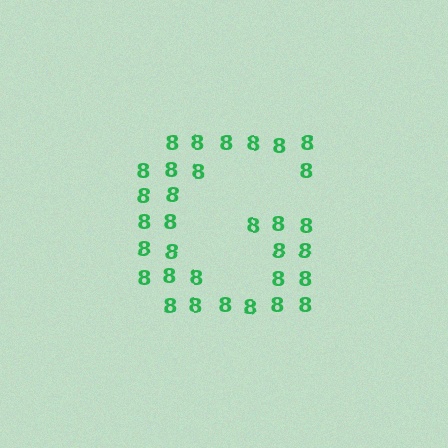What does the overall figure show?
The overall figure shows the letter G.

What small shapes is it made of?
It is made of small digit 8's.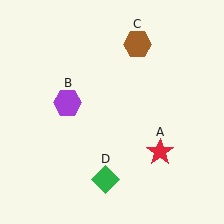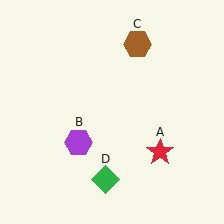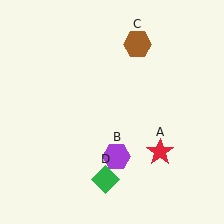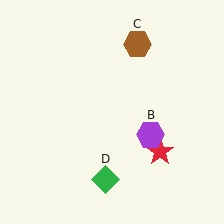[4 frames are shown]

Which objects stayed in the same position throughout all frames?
Red star (object A) and brown hexagon (object C) and green diamond (object D) remained stationary.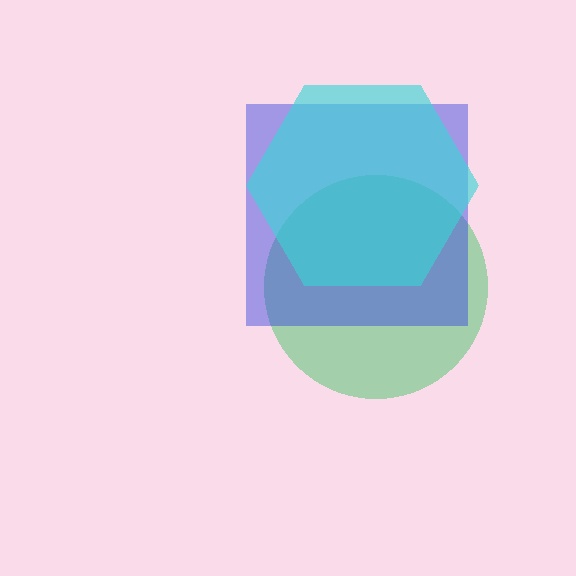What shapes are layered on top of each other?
The layered shapes are: a green circle, a blue square, a cyan hexagon.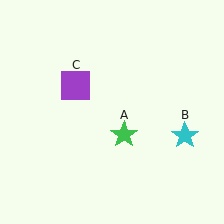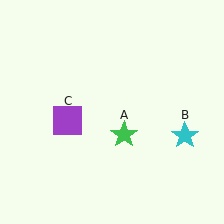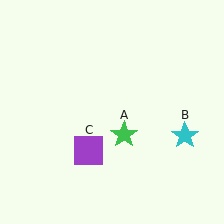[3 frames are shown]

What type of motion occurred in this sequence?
The purple square (object C) rotated counterclockwise around the center of the scene.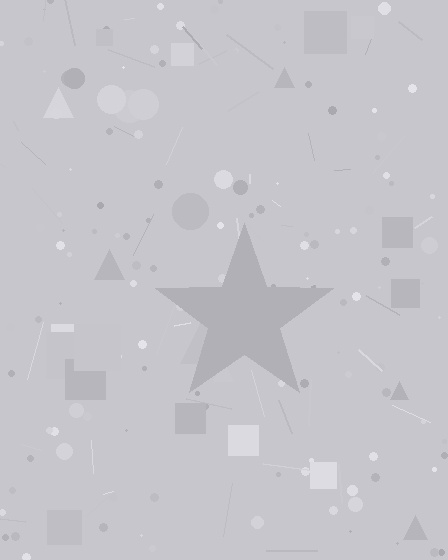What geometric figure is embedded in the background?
A star is embedded in the background.